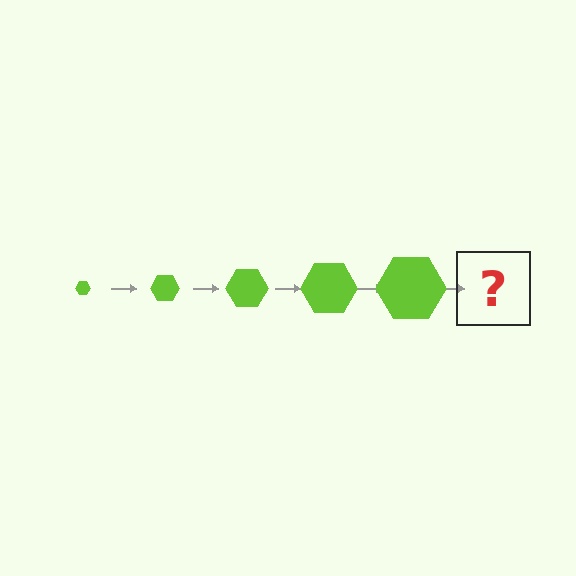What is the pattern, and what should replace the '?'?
The pattern is that the hexagon gets progressively larger each step. The '?' should be a lime hexagon, larger than the previous one.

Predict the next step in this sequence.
The next step is a lime hexagon, larger than the previous one.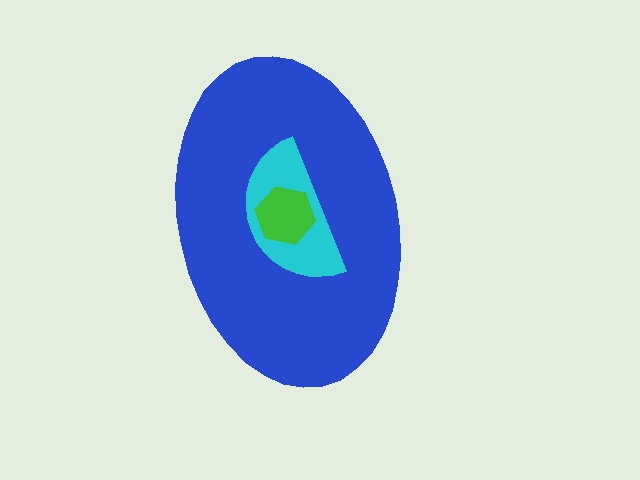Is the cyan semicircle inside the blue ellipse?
Yes.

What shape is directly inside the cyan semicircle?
The green hexagon.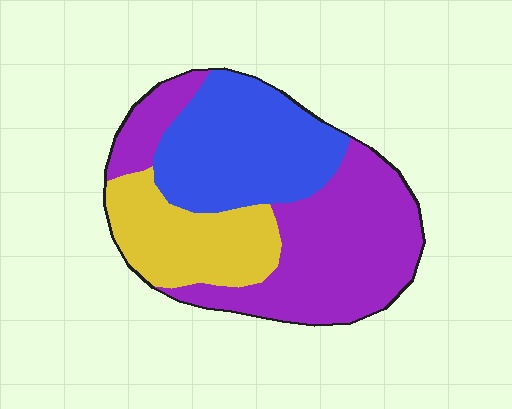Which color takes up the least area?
Yellow, at roughly 25%.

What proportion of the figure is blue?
Blue takes up between a sixth and a third of the figure.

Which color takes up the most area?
Purple, at roughly 45%.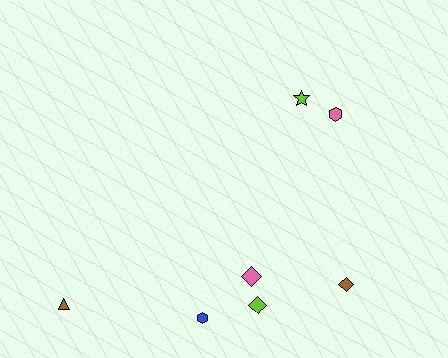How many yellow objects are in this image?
There are no yellow objects.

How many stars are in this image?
There is 1 star.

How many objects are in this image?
There are 7 objects.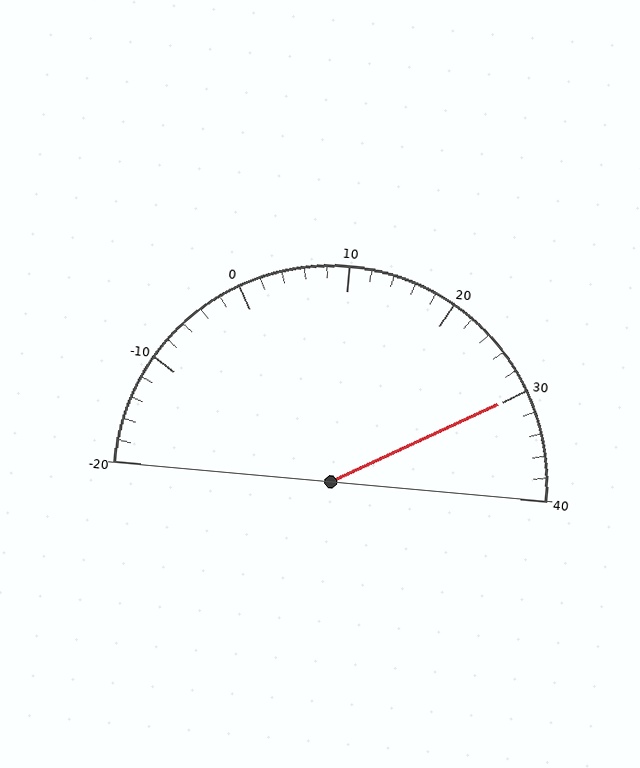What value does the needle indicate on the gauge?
The needle indicates approximately 30.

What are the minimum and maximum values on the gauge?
The gauge ranges from -20 to 40.